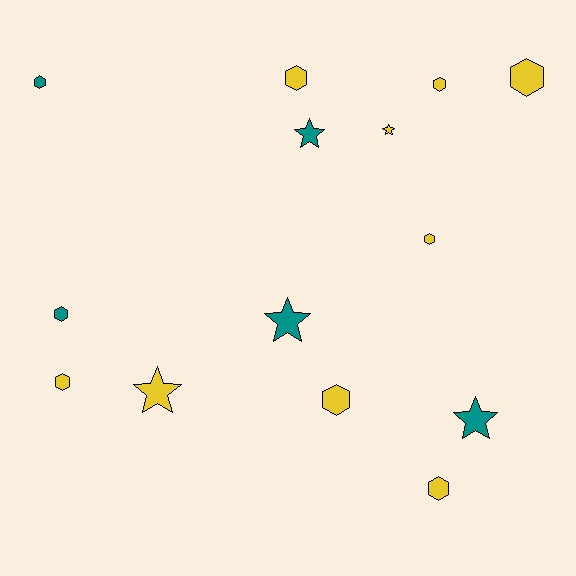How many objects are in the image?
There are 14 objects.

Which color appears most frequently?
Yellow, with 9 objects.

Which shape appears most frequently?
Hexagon, with 9 objects.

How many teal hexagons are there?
There are 2 teal hexagons.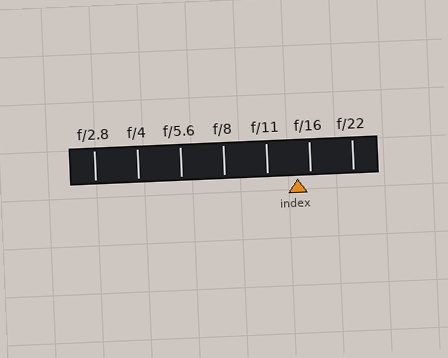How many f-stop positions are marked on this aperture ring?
There are 7 f-stop positions marked.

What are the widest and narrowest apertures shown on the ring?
The widest aperture shown is f/2.8 and the narrowest is f/22.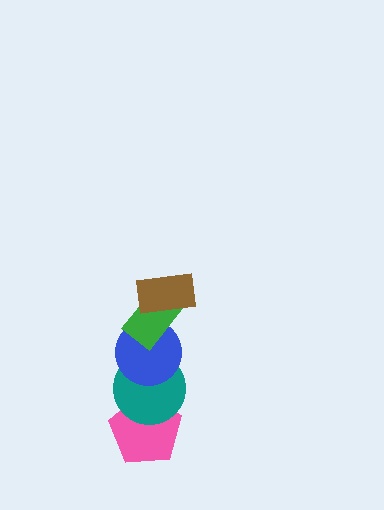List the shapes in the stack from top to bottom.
From top to bottom: the brown rectangle, the green rectangle, the blue circle, the teal circle, the pink pentagon.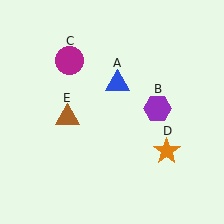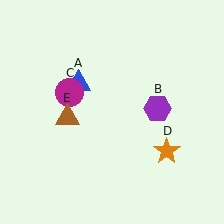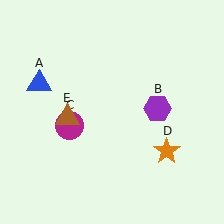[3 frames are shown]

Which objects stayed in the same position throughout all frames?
Purple hexagon (object B) and orange star (object D) and brown triangle (object E) remained stationary.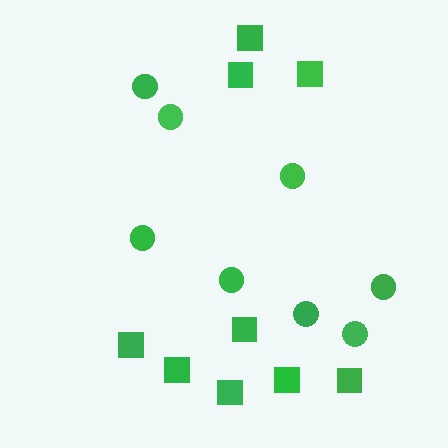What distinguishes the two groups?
There are 2 groups: one group of circles (8) and one group of squares (9).